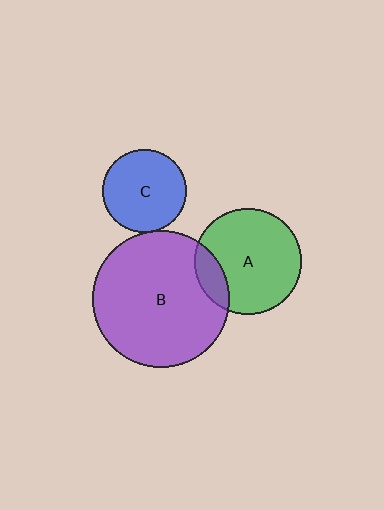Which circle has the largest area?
Circle B (purple).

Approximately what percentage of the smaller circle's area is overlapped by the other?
Approximately 15%.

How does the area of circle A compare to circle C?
Approximately 1.6 times.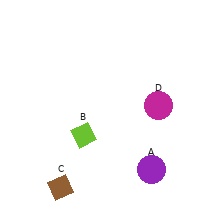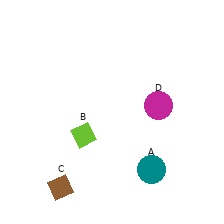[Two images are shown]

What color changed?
The circle (A) changed from purple in Image 1 to teal in Image 2.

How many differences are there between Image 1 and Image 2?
There is 1 difference between the two images.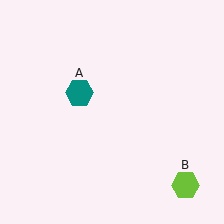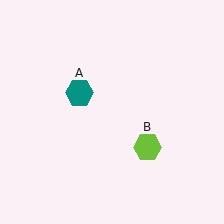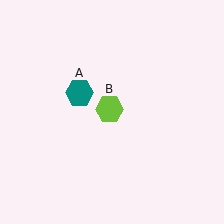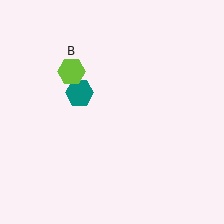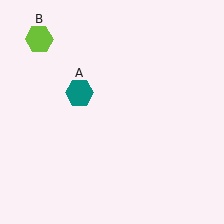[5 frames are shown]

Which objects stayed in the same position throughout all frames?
Teal hexagon (object A) remained stationary.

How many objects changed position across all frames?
1 object changed position: lime hexagon (object B).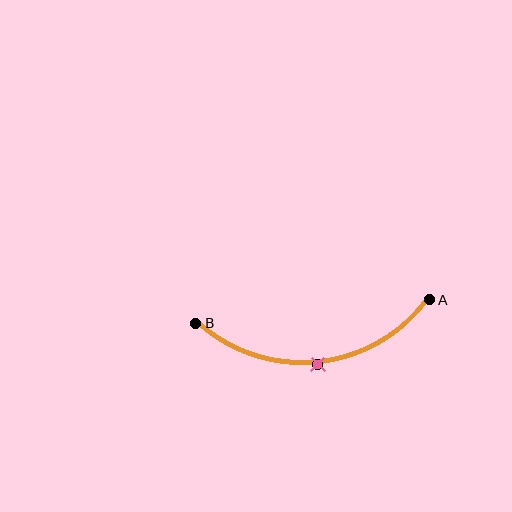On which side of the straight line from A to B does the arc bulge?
The arc bulges below the straight line connecting A and B.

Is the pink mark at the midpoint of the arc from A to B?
Yes. The pink mark lies on the arc at equal arc-length from both A and B — it is the arc midpoint.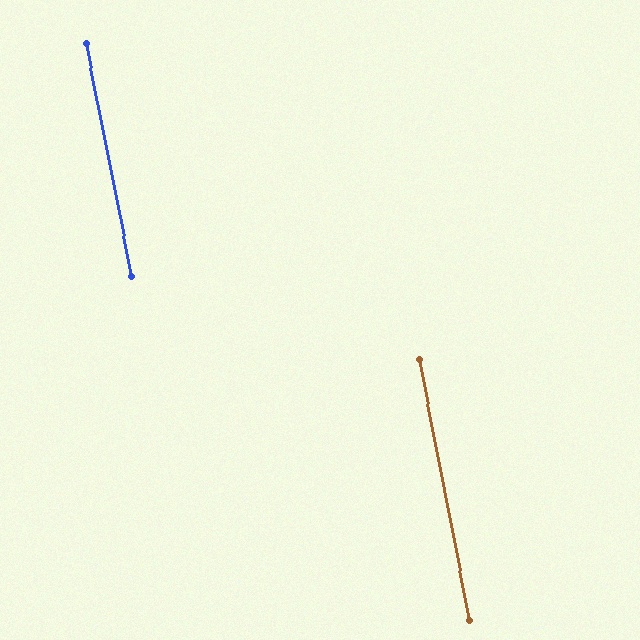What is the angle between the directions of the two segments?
Approximately 0 degrees.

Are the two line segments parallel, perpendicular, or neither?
Parallel — their directions differ by only 0.0°.